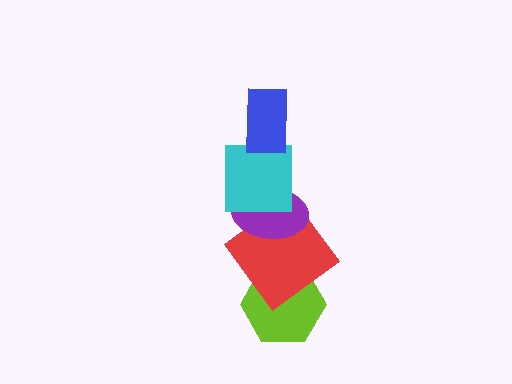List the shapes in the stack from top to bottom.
From top to bottom: the blue rectangle, the cyan square, the purple ellipse, the red diamond, the lime hexagon.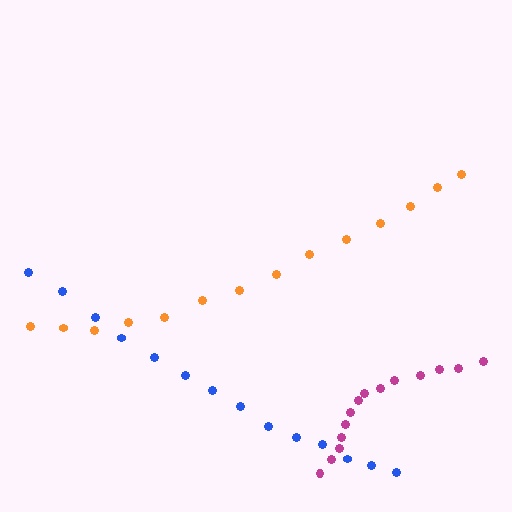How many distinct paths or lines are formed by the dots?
There are 3 distinct paths.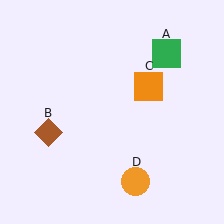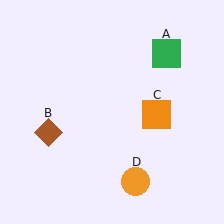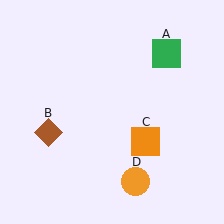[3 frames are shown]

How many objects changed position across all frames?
1 object changed position: orange square (object C).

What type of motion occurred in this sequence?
The orange square (object C) rotated clockwise around the center of the scene.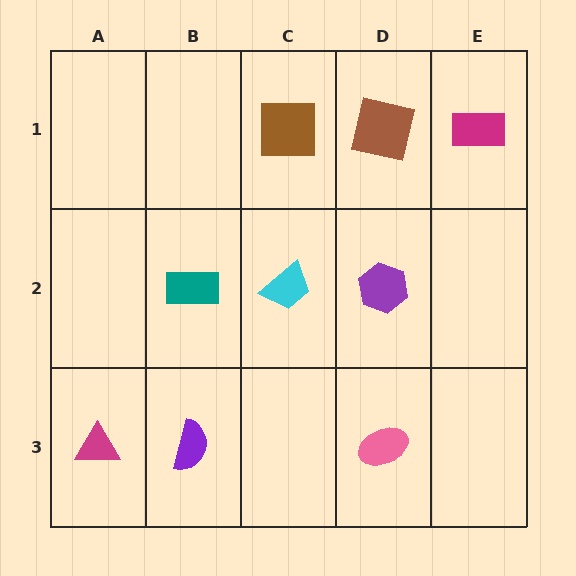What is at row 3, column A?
A magenta triangle.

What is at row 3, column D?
A pink ellipse.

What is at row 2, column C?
A cyan trapezoid.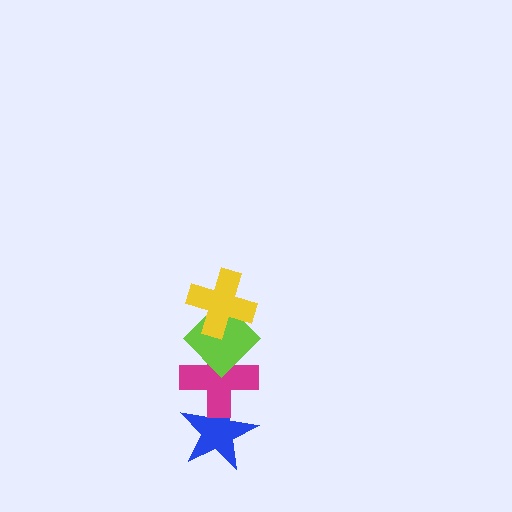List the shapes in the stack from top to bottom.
From top to bottom: the yellow cross, the lime diamond, the magenta cross, the blue star.